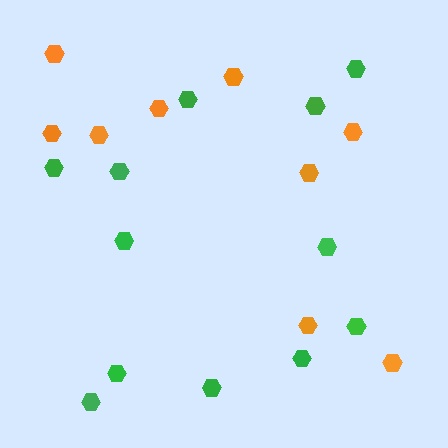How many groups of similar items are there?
There are 2 groups: one group of orange hexagons (9) and one group of green hexagons (12).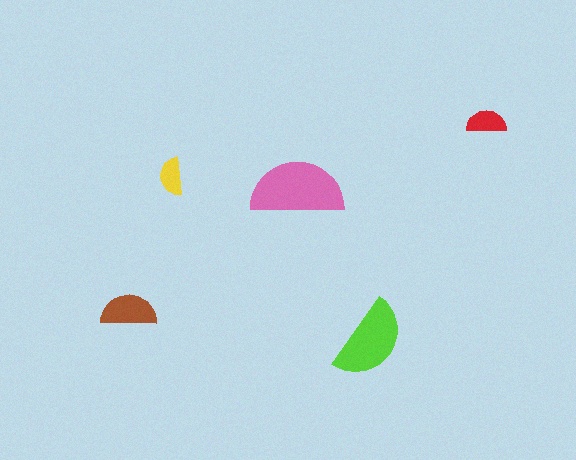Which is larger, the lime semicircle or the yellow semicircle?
The lime one.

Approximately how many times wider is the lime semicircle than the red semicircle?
About 2 times wider.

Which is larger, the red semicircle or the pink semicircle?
The pink one.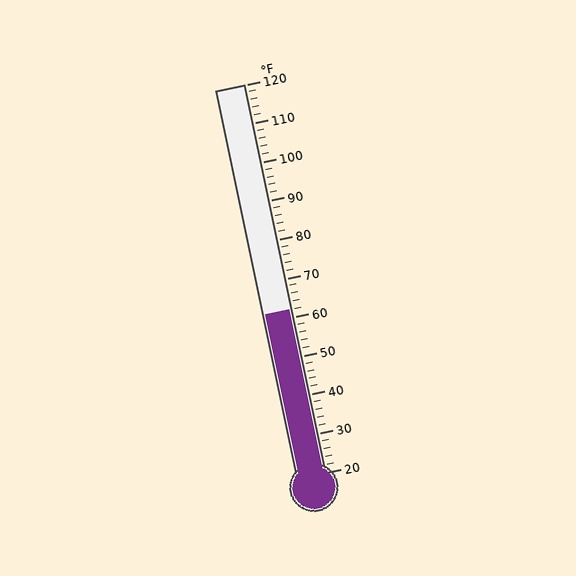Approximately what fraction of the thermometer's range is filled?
The thermometer is filled to approximately 40% of its range.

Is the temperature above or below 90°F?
The temperature is below 90°F.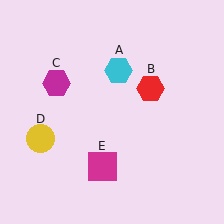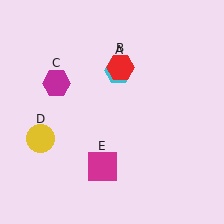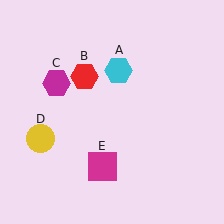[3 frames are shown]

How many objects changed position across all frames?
1 object changed position: red hexagon (object B).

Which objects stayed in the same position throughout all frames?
Cyan hexagon (object A) and magenta hexagon (object C) and yellow circle (object D) and magenta square (object E) remained stationary.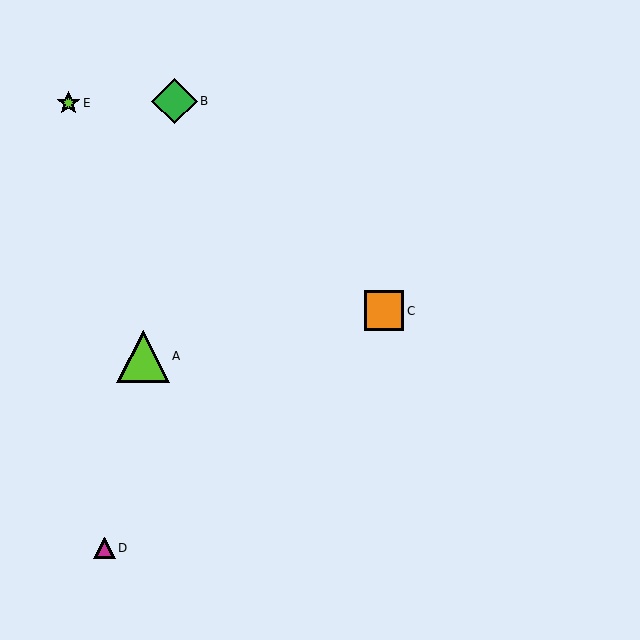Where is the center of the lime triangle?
The center of the lime triangle is at (143, 356).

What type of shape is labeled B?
Shape B is a green diamond.